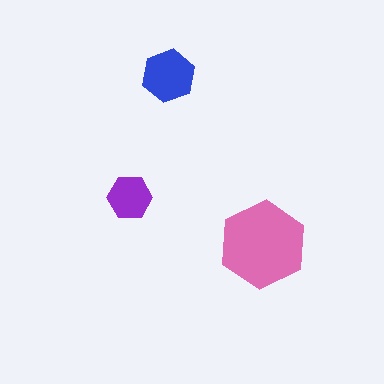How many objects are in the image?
There are 3 objects in the image.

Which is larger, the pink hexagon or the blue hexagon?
The pink one.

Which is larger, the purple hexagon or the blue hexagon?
The blue one.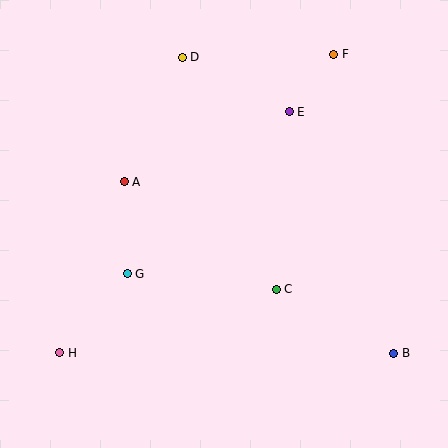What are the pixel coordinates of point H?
Point H is at (60, 353).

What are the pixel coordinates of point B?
Point B is at (394, 353).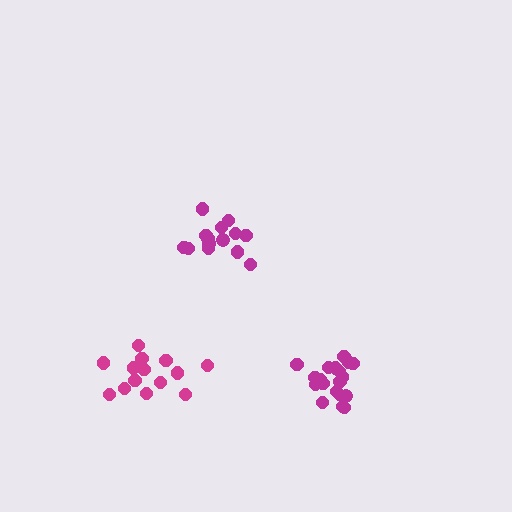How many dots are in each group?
Group 1: 14 dots, Group 2: 14 dots, Group 3: 19 dots (47 total).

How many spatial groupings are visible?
There are 3 spatial groupings.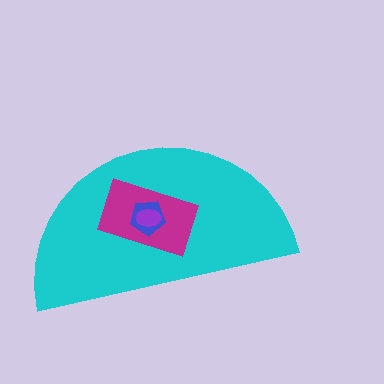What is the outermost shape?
The cyan semicircle.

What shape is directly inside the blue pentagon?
The purple ellipse.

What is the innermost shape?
The purple ellipse.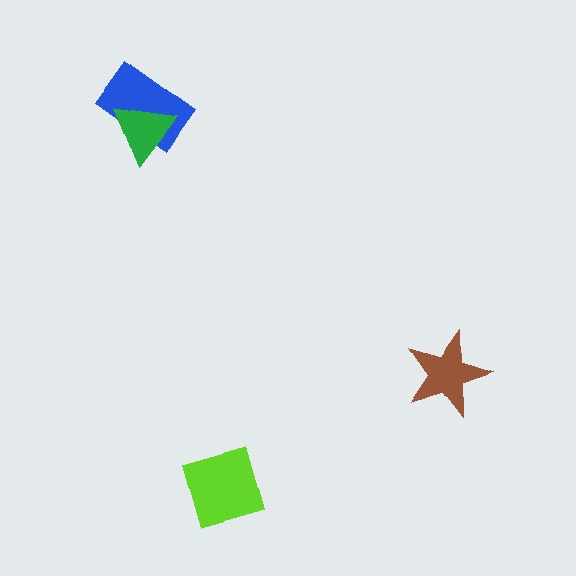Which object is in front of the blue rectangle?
The green triangle is in front of the blue rectangle.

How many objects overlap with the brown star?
0 objects overlap with the brown star.